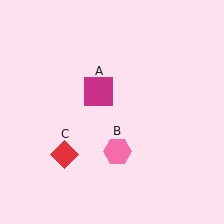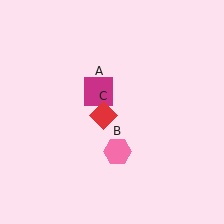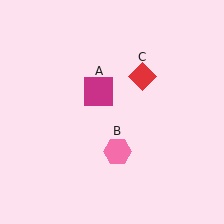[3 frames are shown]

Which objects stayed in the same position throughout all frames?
Magenta square (object A) and pink hexagon (object B) remained stationary.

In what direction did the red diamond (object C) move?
The red diamond (object C) moved up and to the right.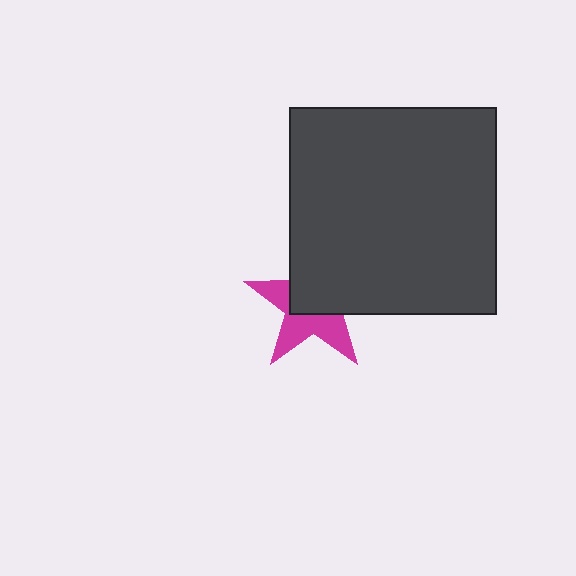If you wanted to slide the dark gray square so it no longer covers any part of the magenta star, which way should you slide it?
Slide it toward the upper-right — that is the most direct way to separate the two shapes.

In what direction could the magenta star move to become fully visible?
The magenta star could move toward the lower-left. That would shift it out from behind the dark gray square entirely.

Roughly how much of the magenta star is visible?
About half of it is visible (roughly 47%).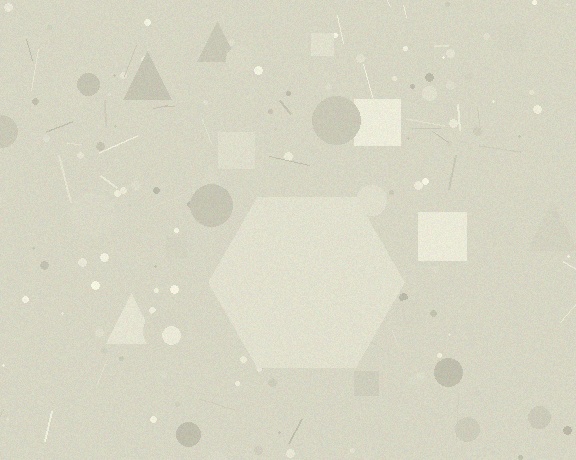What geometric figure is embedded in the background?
A hexagon is embedded in the background.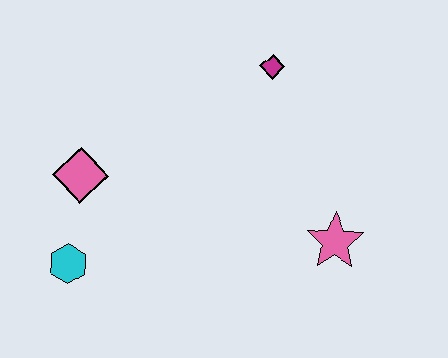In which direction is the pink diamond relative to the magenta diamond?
The pink diamond is to the left of the magenta diamond.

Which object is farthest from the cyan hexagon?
The magenta diamond is farthest from the cyan hexagon.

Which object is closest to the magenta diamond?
The pink star is closest to the magenta diamond.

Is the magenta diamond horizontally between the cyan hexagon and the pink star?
Yes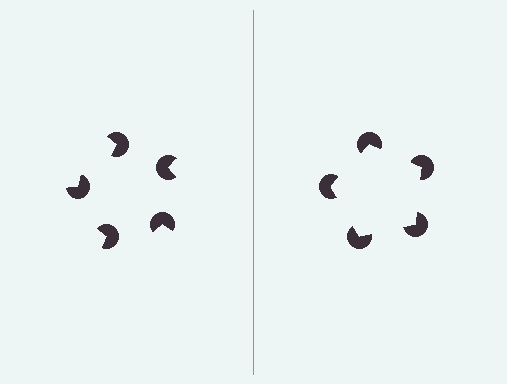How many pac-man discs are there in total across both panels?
10 — 5 on each side.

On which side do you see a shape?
An illusory pentagon appears on the right side. On the left side the wedge cuts are rotated, so no coherent shape forms.